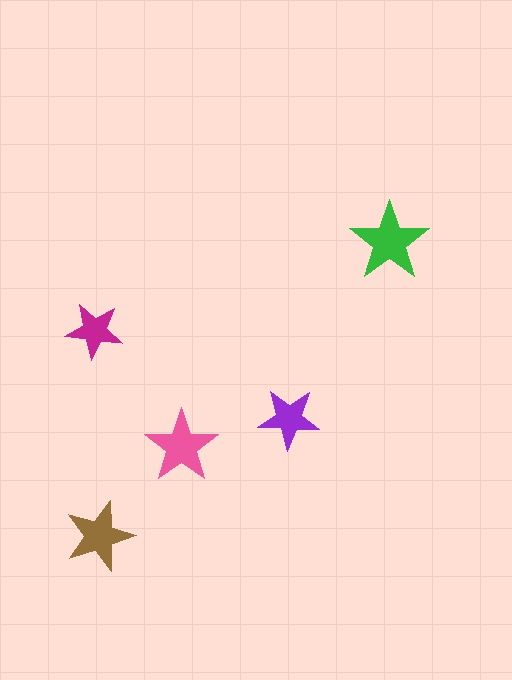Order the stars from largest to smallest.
the green one, the pink one, the brown one, the purple one, the magenta one.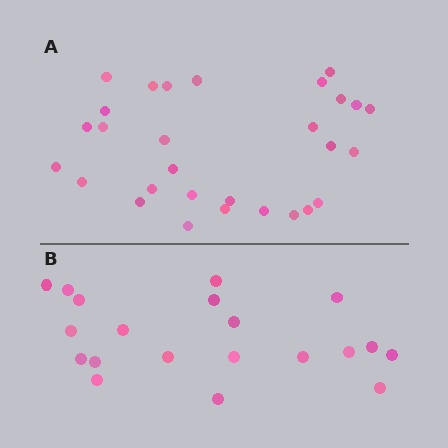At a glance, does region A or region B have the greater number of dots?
Region A (the top region) has more dots.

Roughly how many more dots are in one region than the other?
Region A has roughly 8 or so more dots than region B.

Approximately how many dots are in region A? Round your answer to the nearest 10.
About 30 dots. (The exact count is 29, which rounds to 30.)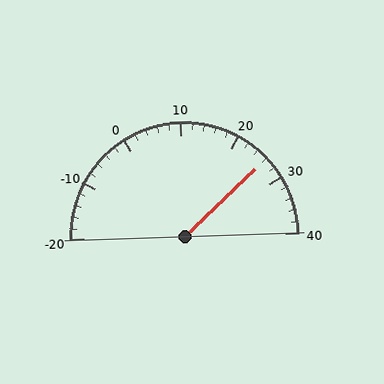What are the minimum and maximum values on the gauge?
The gauge ranges from -20 to 40.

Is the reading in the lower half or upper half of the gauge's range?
The reading is in the upper half of the range (-20 to 40).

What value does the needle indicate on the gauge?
The needle indicates approximately 26.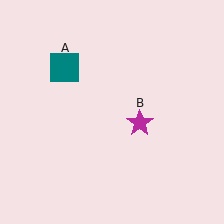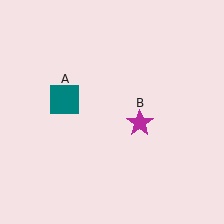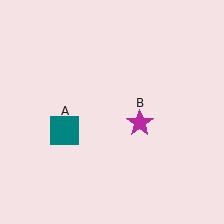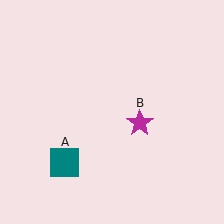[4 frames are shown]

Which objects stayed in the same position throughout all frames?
Magenta star (object B) remained stationary.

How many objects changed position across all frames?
1 object changed position: teal square (object A).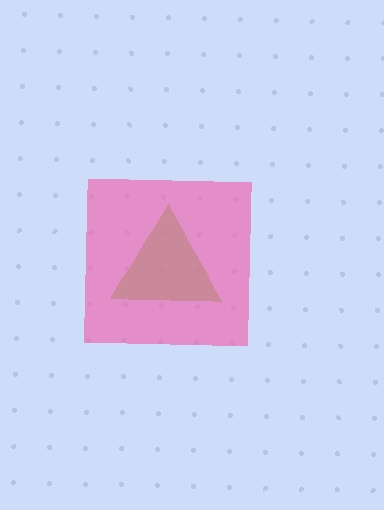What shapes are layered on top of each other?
The layered shapes are: a lime triangle, a pink square.